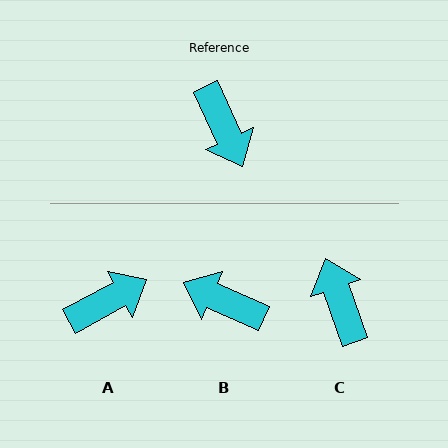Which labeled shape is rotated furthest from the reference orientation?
C, about 175 degrees away.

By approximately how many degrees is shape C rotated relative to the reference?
Approximately 175 degrees counter-clockwise.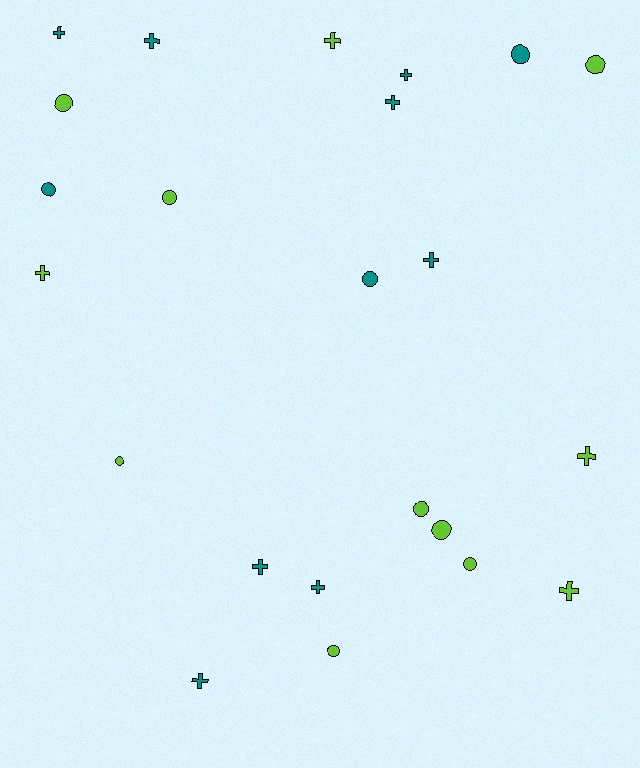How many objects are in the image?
There are 23 objects.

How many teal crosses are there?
There are 8 teal crosses.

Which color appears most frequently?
Lime, with 12 objects.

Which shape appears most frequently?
Cross, with 12 objects.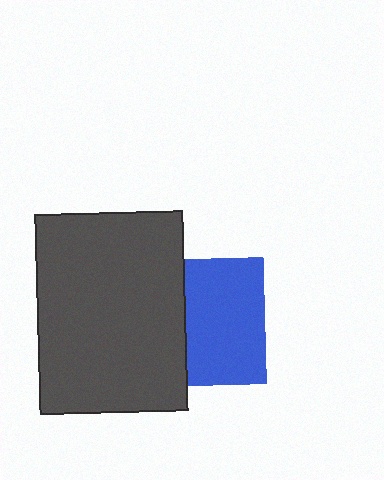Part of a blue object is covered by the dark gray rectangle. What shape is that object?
It is a square.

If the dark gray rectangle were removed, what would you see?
You would see the complete blue square.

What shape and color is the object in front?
The object in front is a dark gray rectangle.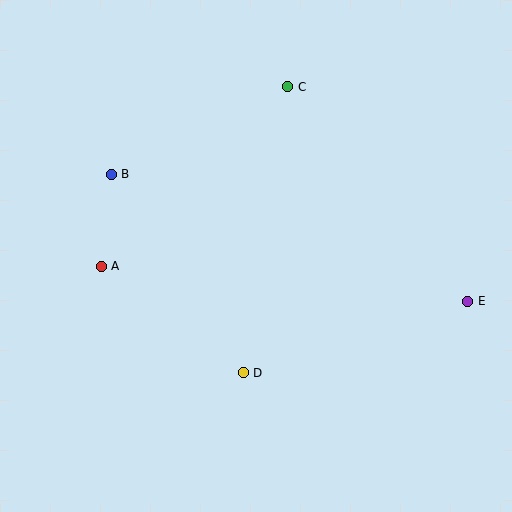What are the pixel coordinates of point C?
Point C is at (288, 87).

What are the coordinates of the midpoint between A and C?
The midpoint between A and C is at (195, 176).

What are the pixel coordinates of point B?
Point B is at (111, 174).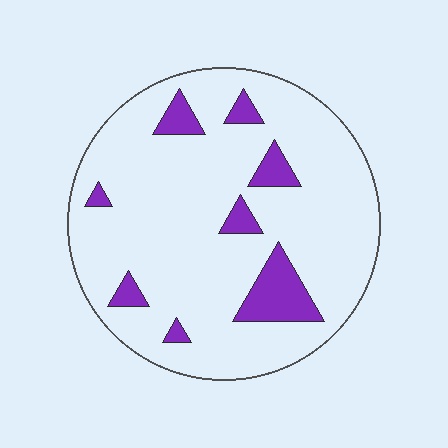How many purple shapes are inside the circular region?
8.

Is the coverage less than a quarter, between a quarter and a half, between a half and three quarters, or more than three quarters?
Less than a quarter.